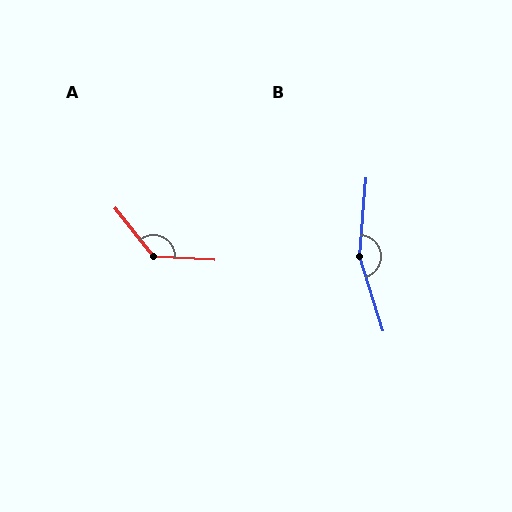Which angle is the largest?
B, at approximately 158 degrees.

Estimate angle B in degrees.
Approximately 158 degrees.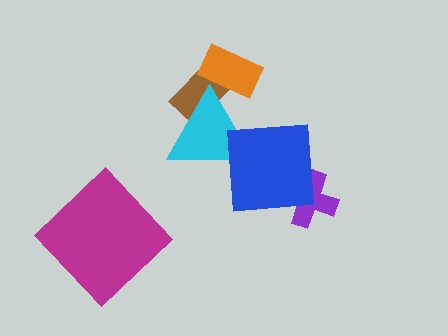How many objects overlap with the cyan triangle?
3 objects overlap with the cyan triangle.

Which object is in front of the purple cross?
The blue square is in front of the purple cross.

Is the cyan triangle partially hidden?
Yes, it is partially covered by another shape.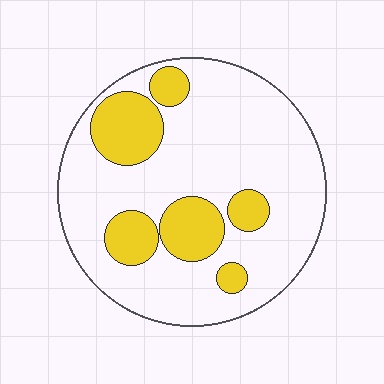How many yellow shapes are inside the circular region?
6.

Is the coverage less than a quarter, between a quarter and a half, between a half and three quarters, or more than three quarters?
Less than a quarter.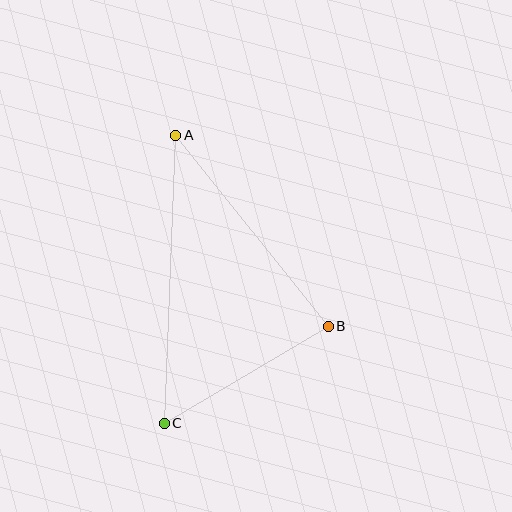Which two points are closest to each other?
Points B and C are closest to each other.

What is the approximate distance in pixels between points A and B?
The distance between A and B is approximately 244 pixels.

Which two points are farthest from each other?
Points A and C are farthest from each other.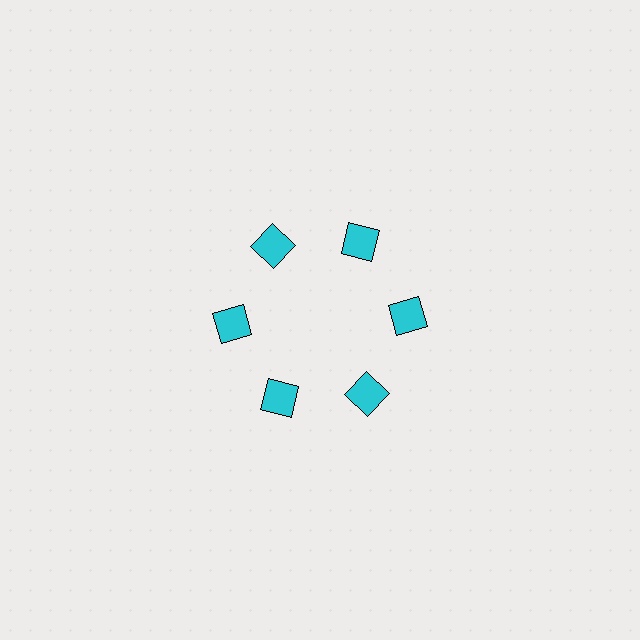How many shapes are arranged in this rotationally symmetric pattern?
There are 6 shapes, arranged in 6 groups of 1.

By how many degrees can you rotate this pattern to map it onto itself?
The pattern maps onto itself every 60 degrees of rotation.